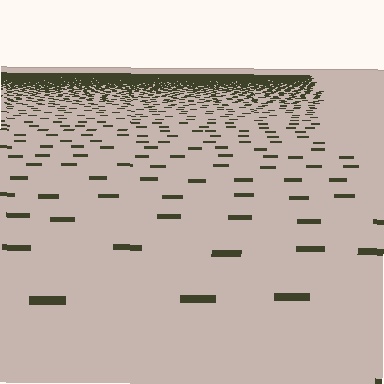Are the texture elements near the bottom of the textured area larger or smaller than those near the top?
Larger. Near the bottom, elements are closer to the viewer and appear at a bigger on-screen size.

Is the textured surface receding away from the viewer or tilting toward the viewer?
The surface is receding away from the viewer. Texture elements get smaller and denser toward the top.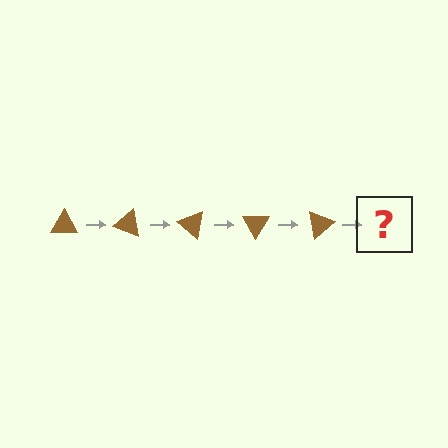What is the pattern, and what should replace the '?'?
The pattern is that the triangle rotates 20 degrees each step. The '?' should be a brown triangle rotated 100 degrees.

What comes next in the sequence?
The next element should be a brown triangle rotated 100 degrees.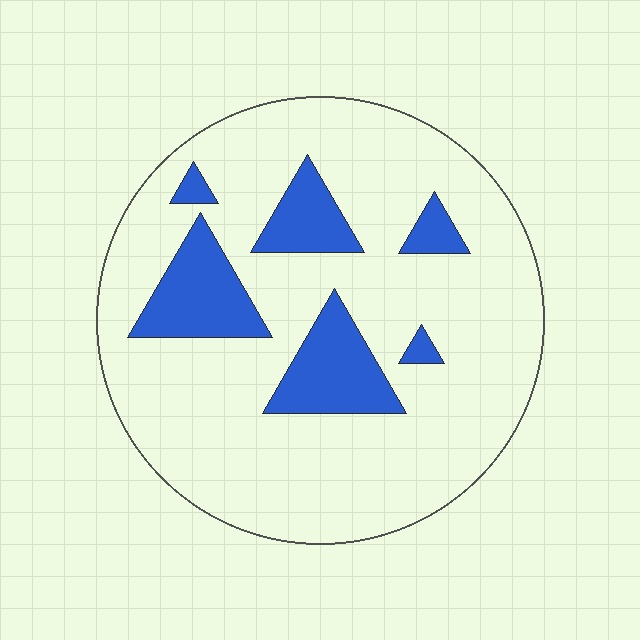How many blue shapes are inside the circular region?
6.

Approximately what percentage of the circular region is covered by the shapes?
Approximately 20%.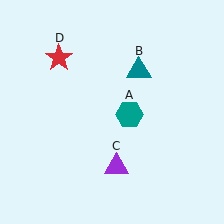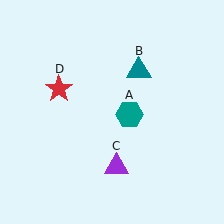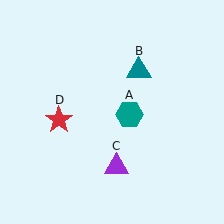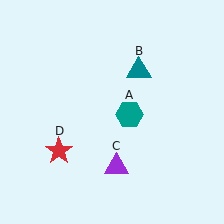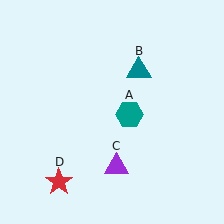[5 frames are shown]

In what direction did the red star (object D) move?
The red star (object D) moved down.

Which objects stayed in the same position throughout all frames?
Teal hexagon (object A) and teal triangle (object B) and purple triangle (object C) remained stationary.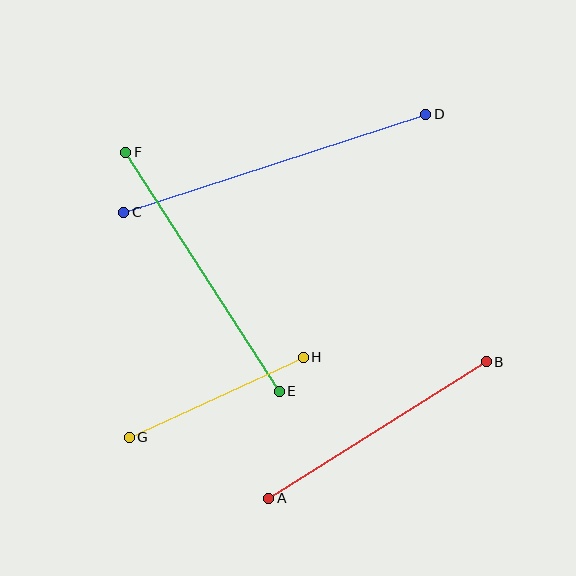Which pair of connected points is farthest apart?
Points C and D are farthest apart.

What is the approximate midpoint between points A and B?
The midpoint is at approximately (378, 430) pixels.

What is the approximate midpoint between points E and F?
The midpoint is at approximately (203, 272) pixels.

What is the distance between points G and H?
The distance is approximately 191 pixels.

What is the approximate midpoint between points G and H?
The midpoint is at approximately (216, 397) pixels.